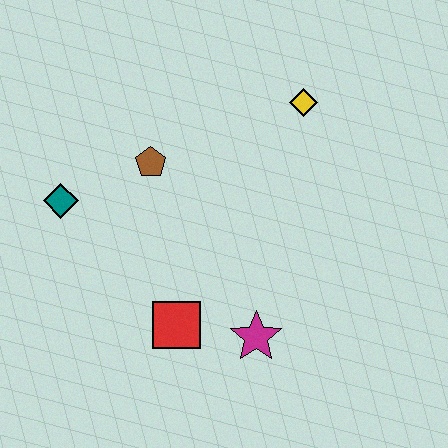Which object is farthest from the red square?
The yellow diamond is farthest from the red square.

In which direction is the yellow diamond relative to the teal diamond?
The yellow diamond is to the right of the teal diamond.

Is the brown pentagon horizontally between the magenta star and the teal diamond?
Yes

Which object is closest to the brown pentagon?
The teal diamond is closest to the brown pentagon.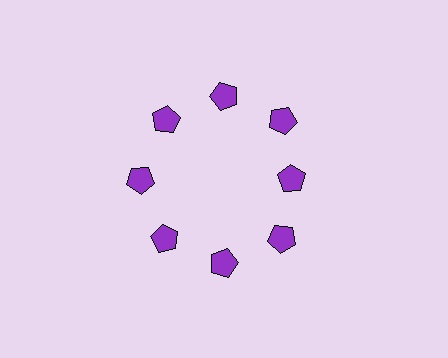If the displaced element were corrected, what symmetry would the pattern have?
It would have 8-fold rotational symmetry — the pattern would map onto itself every 45 degrees.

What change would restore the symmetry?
The symmetry would be restored by moving it outward, back onto the ring so that all 8 pentagons sit at equal angles and equal distance from the center.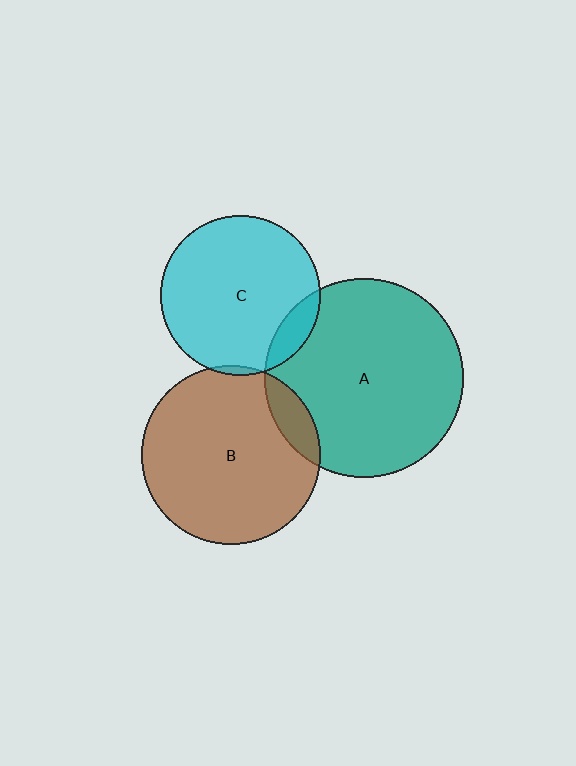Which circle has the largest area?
Circle A (teal).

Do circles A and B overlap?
Yes.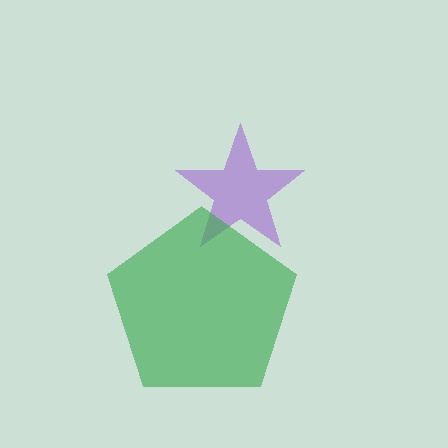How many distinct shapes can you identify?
There are 2 distinct shapes: a purple star, a green pentagon.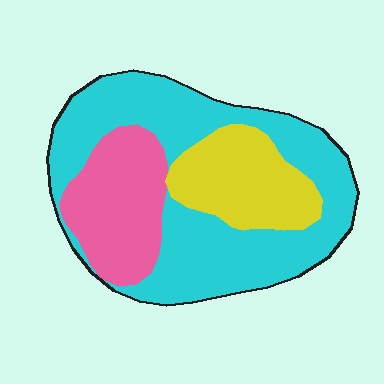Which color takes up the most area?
Cyan, at roughly 55%.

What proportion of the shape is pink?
Pink takes up between a sixth and a third of the shape.